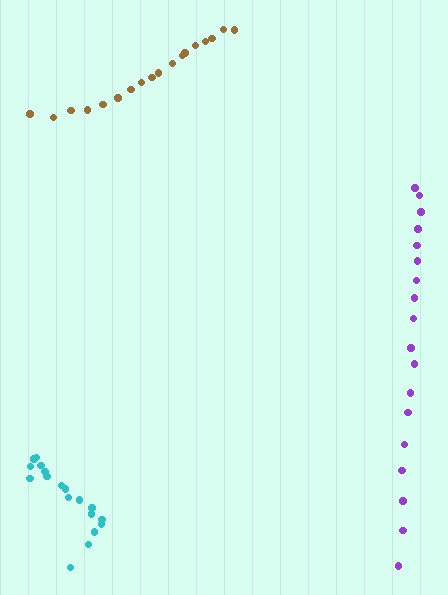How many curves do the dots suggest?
There are 3 distinct paths.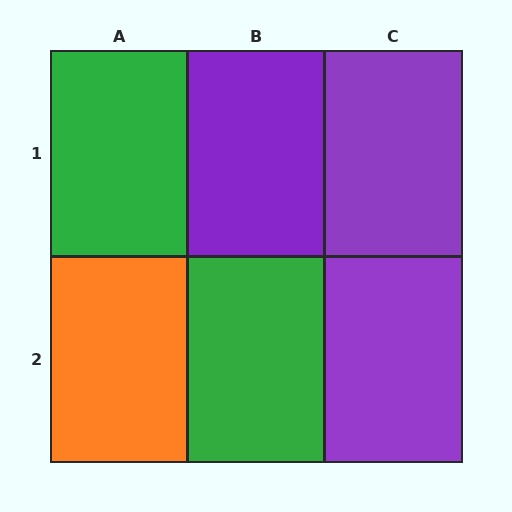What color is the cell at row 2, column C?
Purple.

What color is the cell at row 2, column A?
Orange.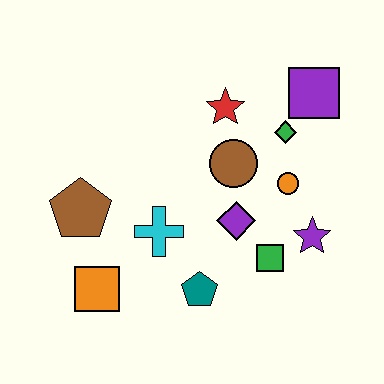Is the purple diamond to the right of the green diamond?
No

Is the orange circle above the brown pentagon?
Yes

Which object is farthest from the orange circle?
The orange square is farthest from the orange circle.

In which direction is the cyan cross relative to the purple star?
The cyan cross is to the left of the purple star.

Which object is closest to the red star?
The brown circle is closest to the red star.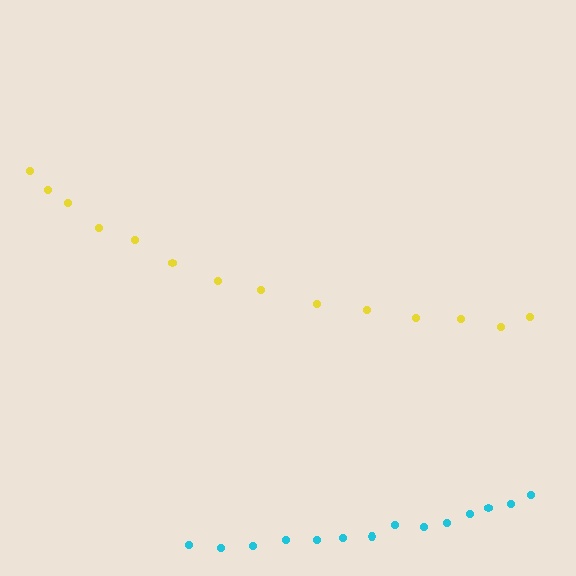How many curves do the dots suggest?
There are 2 distinct paths.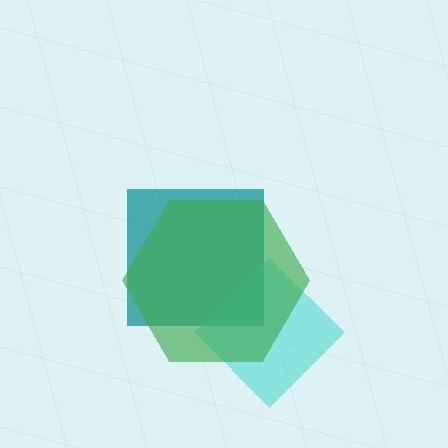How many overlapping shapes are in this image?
There are 3 overlapping shapes in the image.